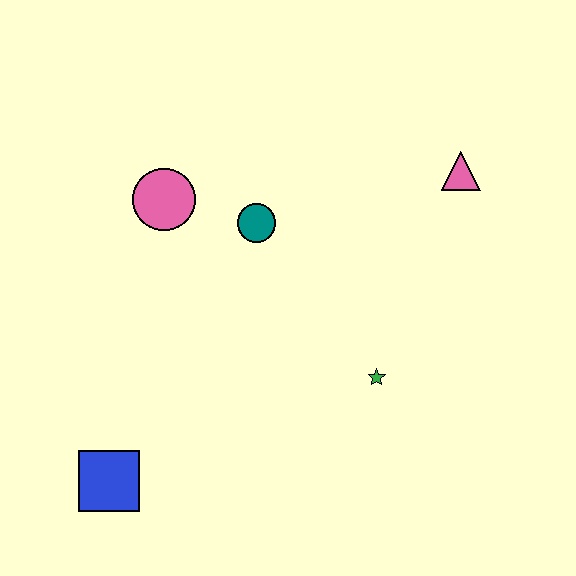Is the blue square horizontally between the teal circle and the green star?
No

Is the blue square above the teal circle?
No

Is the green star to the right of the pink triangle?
No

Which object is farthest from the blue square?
The pink triangle is farthest from the blue square.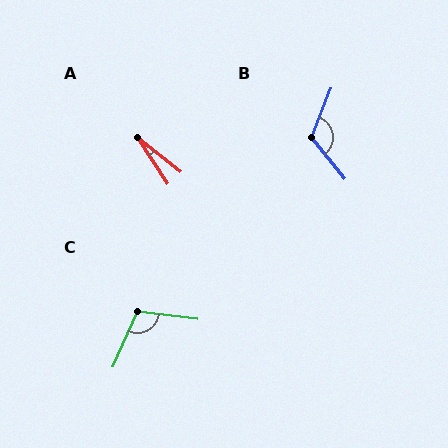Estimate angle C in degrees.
Approximately 106 degrees.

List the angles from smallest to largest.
A (18°), C (106°), B (120°).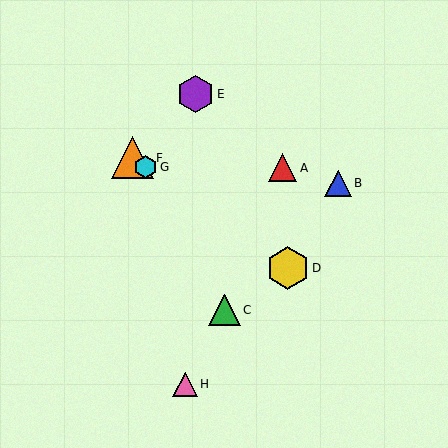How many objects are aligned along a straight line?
3 objects (D, F, G) are aligned along a straight line.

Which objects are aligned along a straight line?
Objects D, F, G are aligned along a straight line.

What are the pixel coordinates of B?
Object B is at (338, 183).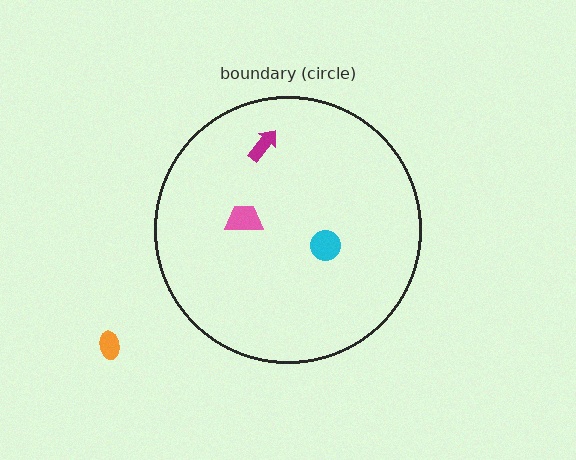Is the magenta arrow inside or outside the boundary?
Inside.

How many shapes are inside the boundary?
3 inside, 1 outside.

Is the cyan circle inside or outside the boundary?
Inside.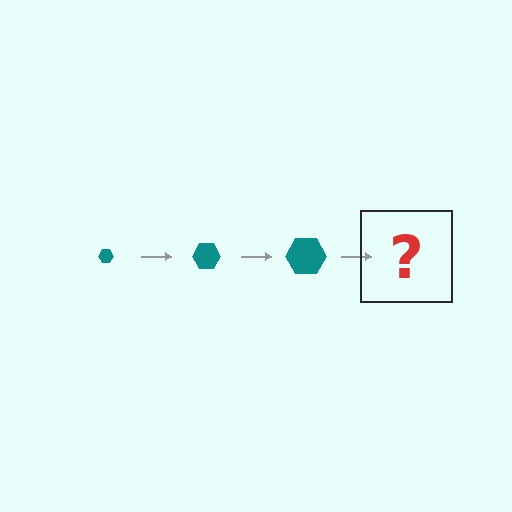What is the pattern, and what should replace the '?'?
The pattern is that the hexagon gets progressively larger each step. The '?' should be a teal hexagon, larger than the previous one.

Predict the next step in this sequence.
The next step is a teal hexagon, larger than the previous one.